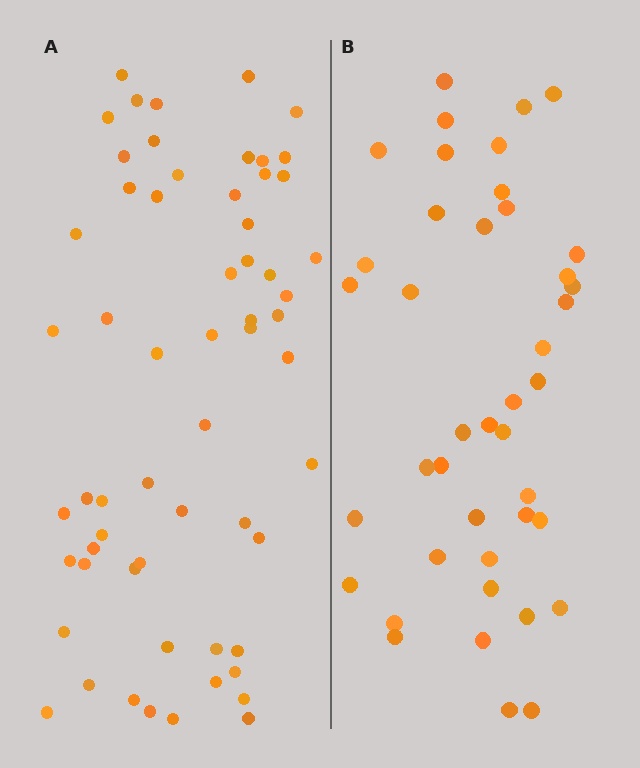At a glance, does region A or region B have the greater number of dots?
Region A (the left region) has more dots.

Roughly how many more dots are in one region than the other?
Region A has approximately 20 more dots than region B.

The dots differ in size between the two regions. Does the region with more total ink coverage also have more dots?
No. Region B has more total ink coverage because its dots are larger, but region A actually contains more individual dots. Total area can be misleading — the number of items is what matters here.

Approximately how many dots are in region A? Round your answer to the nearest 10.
About 60 dots.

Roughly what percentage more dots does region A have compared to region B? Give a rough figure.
About 45% more.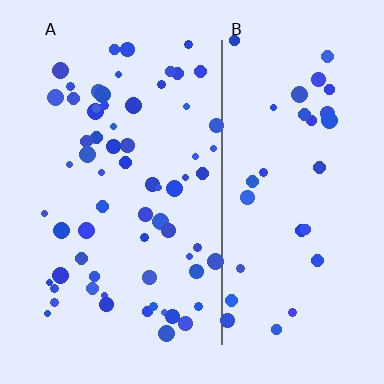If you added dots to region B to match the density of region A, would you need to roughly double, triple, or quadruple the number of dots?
Approximately double.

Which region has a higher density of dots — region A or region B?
A (the left).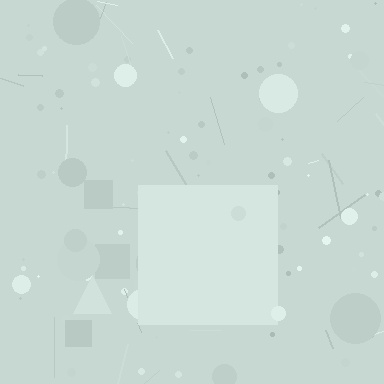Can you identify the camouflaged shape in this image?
The camouflaged shape is a square.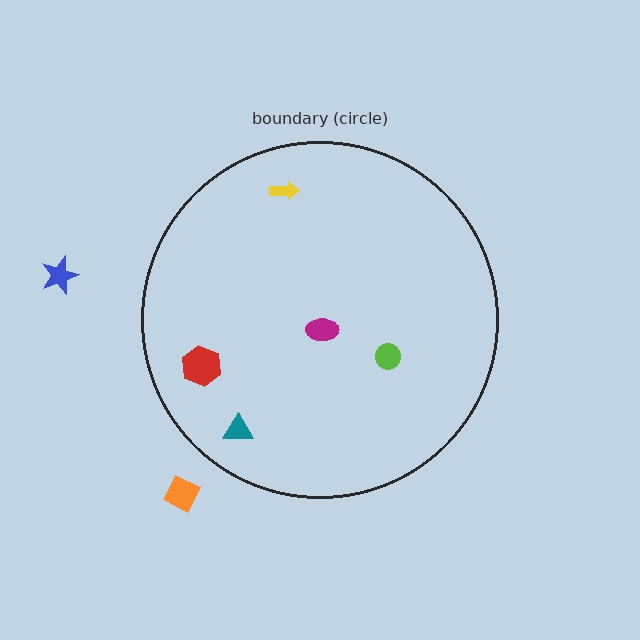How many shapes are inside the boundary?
5 inside, 2 outside.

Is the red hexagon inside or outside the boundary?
Inside.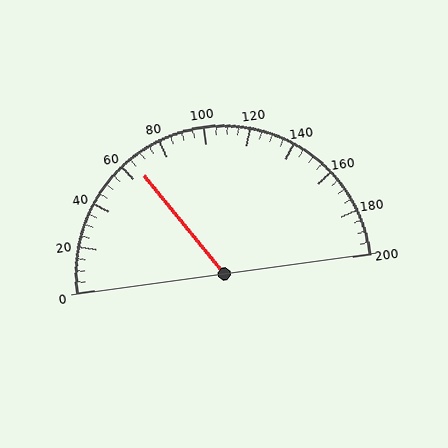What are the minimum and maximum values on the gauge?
The gauge ranges from 0 to 200.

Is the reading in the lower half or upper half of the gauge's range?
The reading is in the lower half of the range (0 to 200).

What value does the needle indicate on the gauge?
The needle indicates approximately 65.